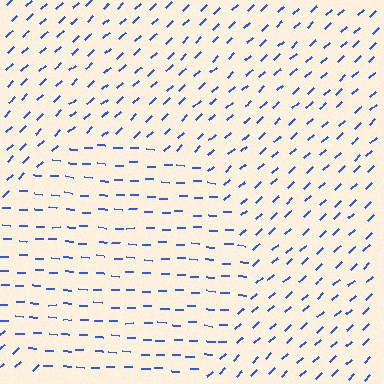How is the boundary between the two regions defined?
The boundary is defined purely by a change in line orientation (approximately 45 degrees difference). All lines are the same color and thickness.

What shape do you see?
I see a circle.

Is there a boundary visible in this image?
Yes, there is a texture boundary formed by a change in line orientation.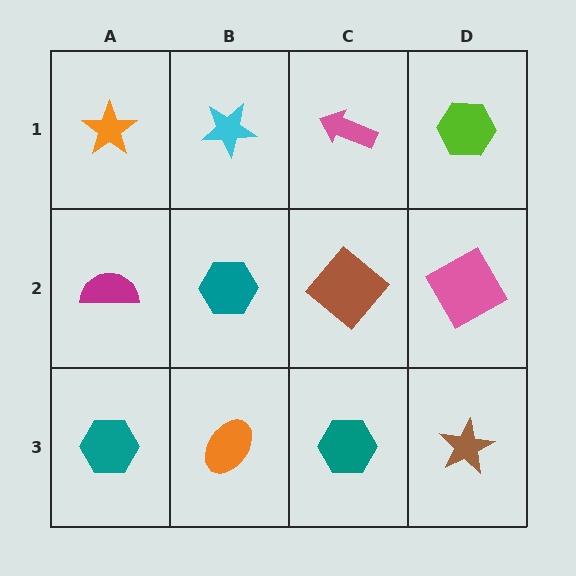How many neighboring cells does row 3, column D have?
2.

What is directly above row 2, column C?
A pink arrow.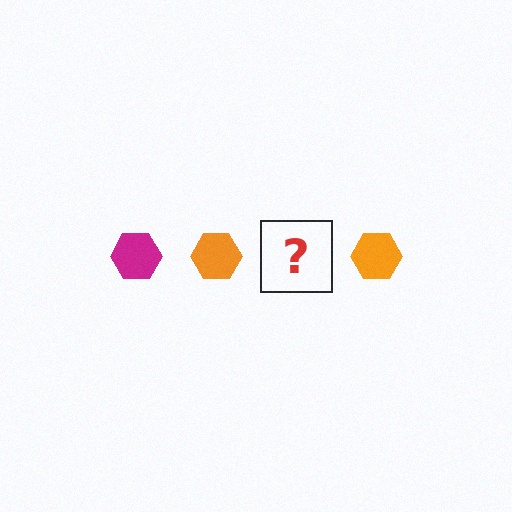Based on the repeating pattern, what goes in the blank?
The blank should be a magenta hexagon.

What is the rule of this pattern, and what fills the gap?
The rule is that the pattern cycles through magenta, orange hexagons. The gap should be filled with a magenta hexagon.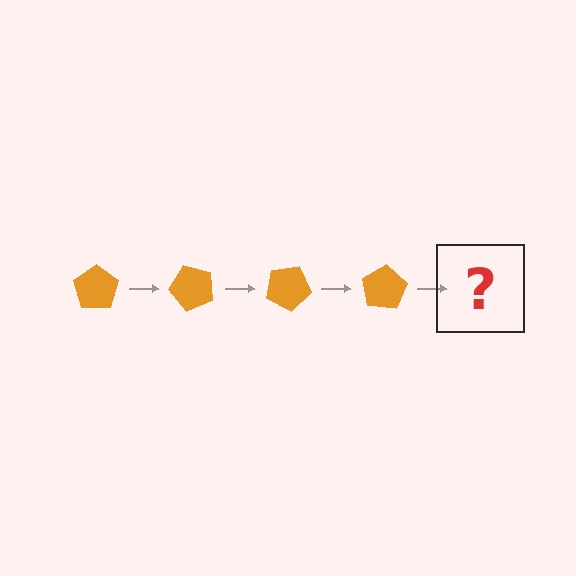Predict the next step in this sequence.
The next step is an orange pentagon rotated 200 degrees.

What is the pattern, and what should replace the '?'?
The pattern is that the pentagon rotates 50 degrees each step. The '?' should be an orange pentagon rotated 200 degrees.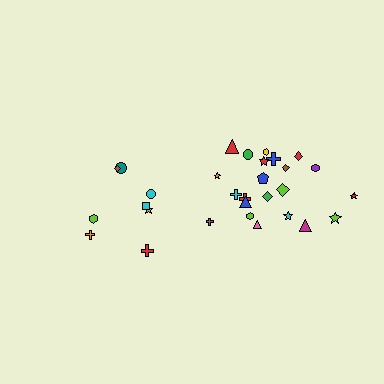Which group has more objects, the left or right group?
The right group.